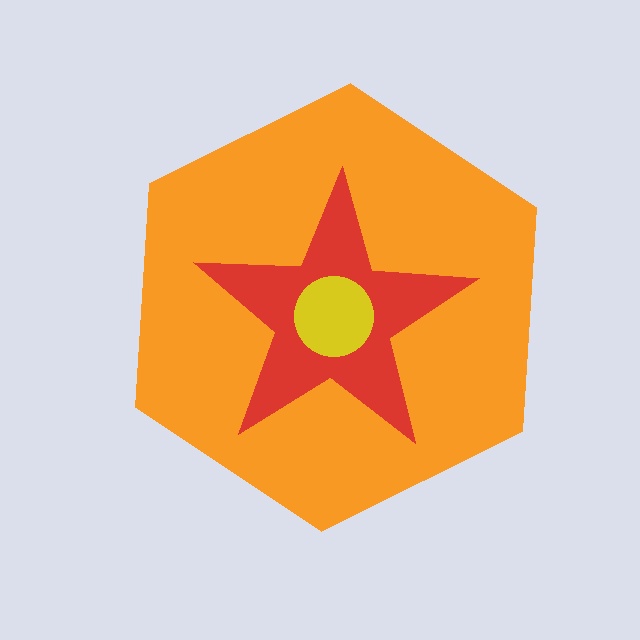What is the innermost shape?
The yellow circle.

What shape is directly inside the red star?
The yellow circle.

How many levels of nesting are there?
3.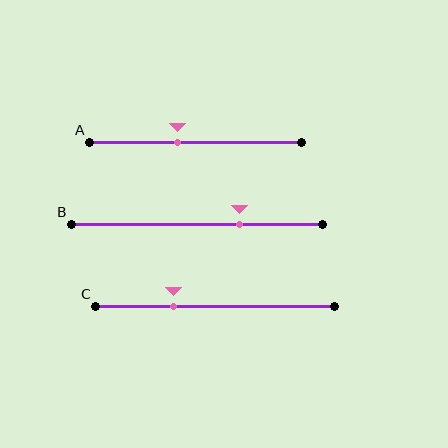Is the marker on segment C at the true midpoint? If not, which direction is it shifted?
No, the marker on segment C is shifted to the left by about 18% of the segment length.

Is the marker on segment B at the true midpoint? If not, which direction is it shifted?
No, the marker on segment B is shifted to the right by about 17% of the segment length.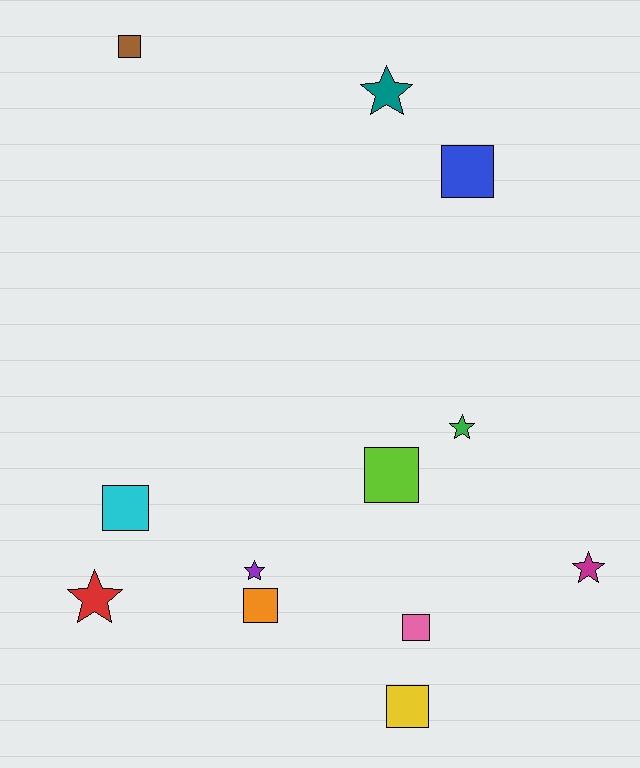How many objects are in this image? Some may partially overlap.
There are 12 objects.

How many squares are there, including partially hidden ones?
There are 7 squares.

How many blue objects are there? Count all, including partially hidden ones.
There is 1 blue object.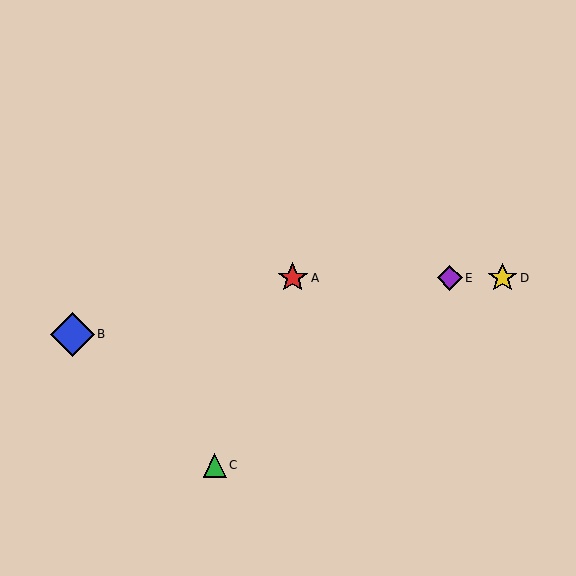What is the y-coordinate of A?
Object A is at y≈278.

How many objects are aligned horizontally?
3 objects (A, D, E) are aligned horizontally.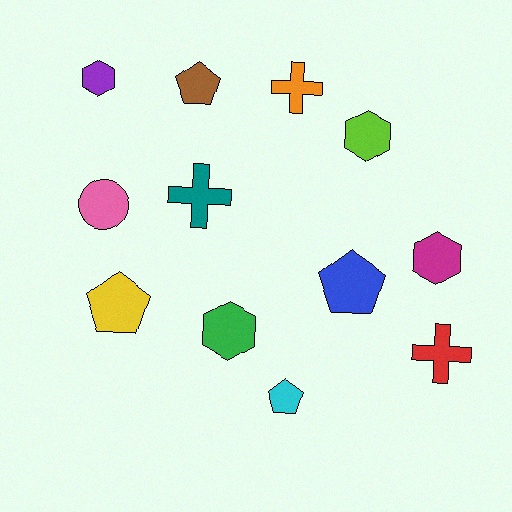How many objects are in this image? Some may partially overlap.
There are 12 objects.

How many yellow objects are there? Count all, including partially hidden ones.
There is 1 yellow object.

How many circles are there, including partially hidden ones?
There is 1 circle.